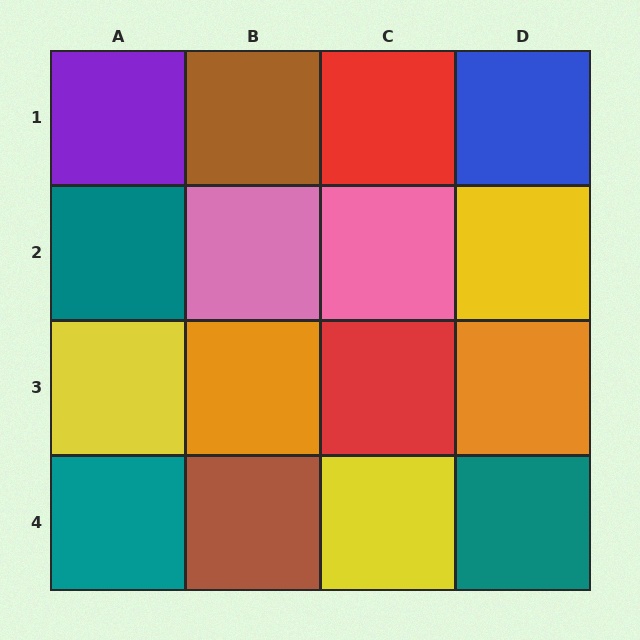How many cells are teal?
3 cells are teal.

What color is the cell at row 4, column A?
Teal.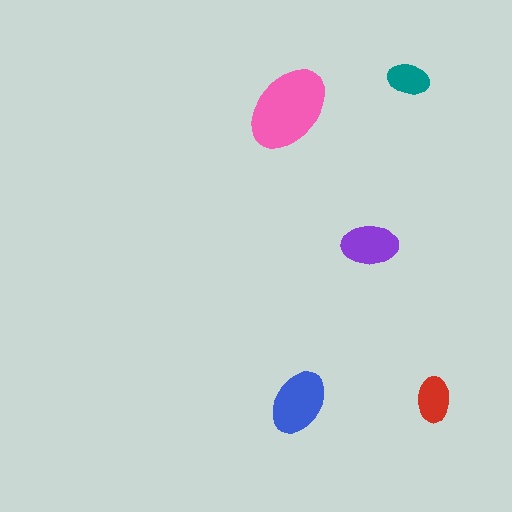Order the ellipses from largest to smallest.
the pink one, the blue one, the purple one, the red one, the teal one.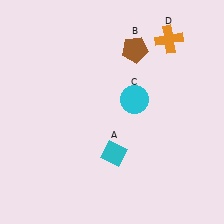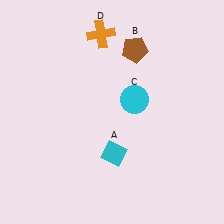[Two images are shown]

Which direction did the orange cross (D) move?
The orange cross (D) moved left.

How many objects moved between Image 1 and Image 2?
1 object moved between the two images.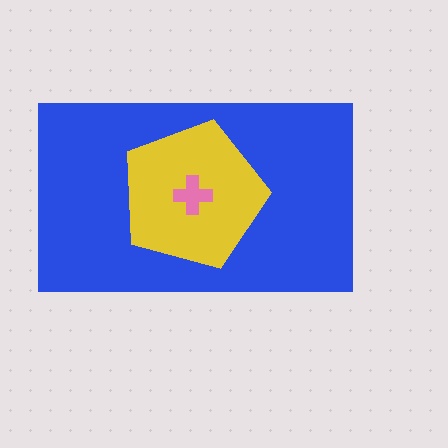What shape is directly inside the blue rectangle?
The yellow pentagon.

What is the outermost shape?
The blue rectangle.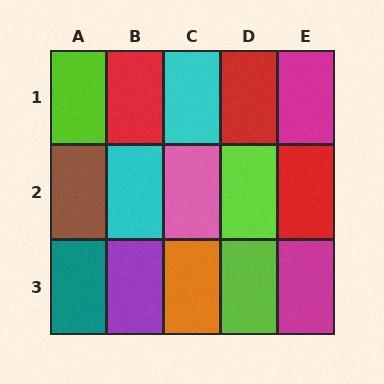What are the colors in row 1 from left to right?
Lime, red, cyan, red, magenta.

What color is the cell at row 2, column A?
Brown.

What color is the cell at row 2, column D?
Lime.